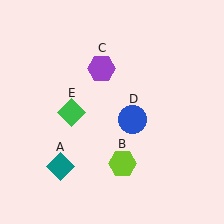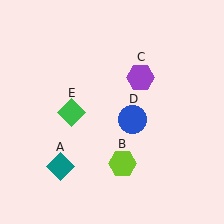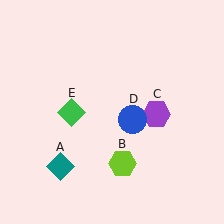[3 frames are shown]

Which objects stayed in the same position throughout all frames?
Teal diamond (object A) and lime hexagon (object B) and blue circle (object D) and green diamond (object E) remained stationary.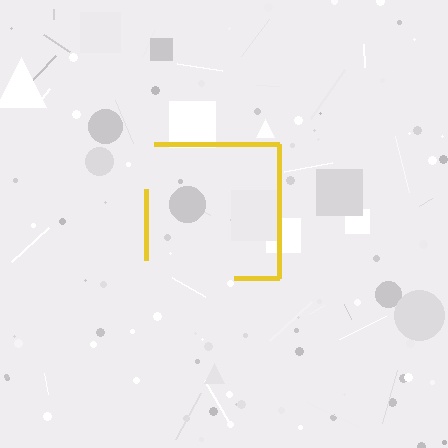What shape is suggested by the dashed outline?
The dashed outline suggests a square.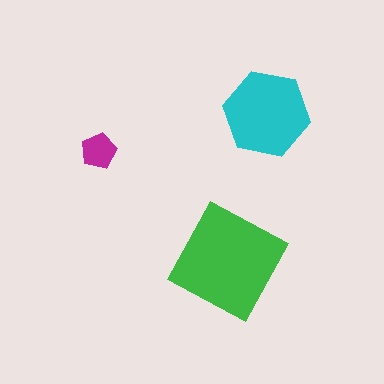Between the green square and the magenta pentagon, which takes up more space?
The green square.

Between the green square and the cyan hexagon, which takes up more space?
The green square.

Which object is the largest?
The green square.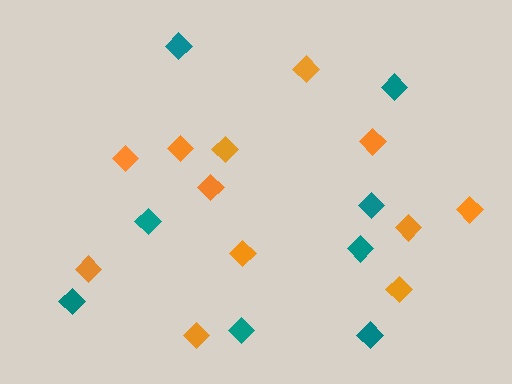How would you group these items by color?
There are 2 groups: one group of teal diamonds (8) and one group of orange diamonds (12).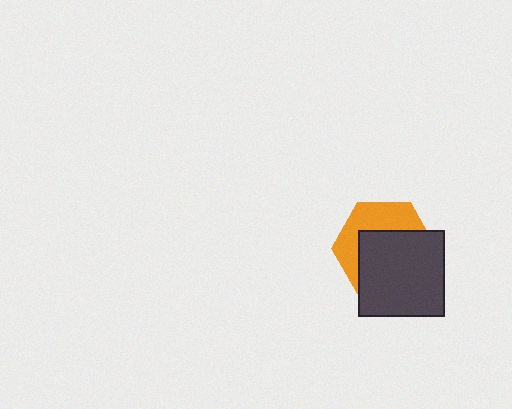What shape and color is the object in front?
The object in front is a dark gray square.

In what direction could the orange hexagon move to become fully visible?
The orange hexagon could move toward the upper-left. That would shift it out from behind the dark gray square entirely.